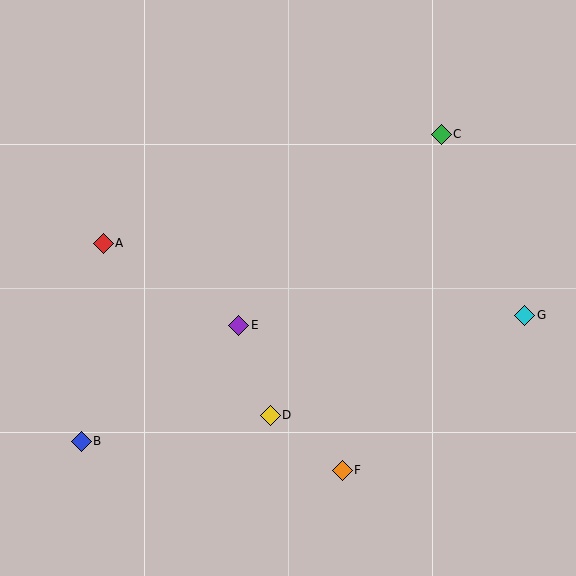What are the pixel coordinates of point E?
Point E is at (239, 325).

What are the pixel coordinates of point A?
Point A is at (103, 243).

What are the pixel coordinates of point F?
Point F is at (342, 470).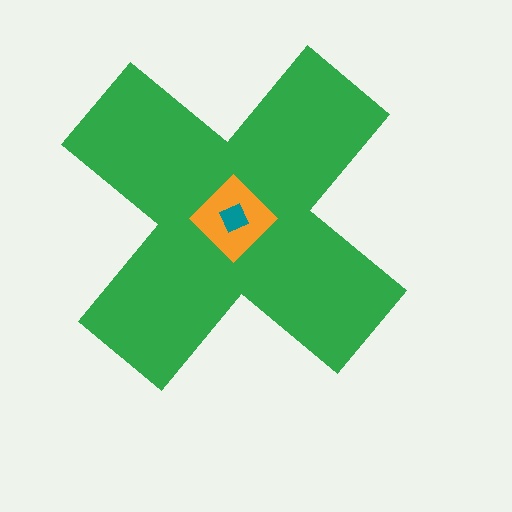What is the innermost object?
The teal square.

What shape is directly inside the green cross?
The orange diamond.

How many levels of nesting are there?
3.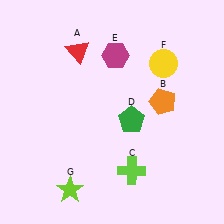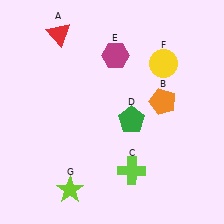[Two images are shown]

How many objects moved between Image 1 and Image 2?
1 object moved between the two images.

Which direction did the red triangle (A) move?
The red triangle (A) moved left.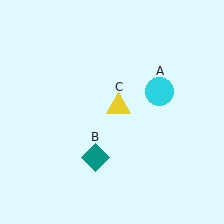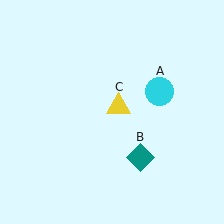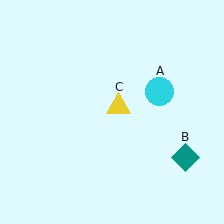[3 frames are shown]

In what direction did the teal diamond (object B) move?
The teal diamond (object B) moved right.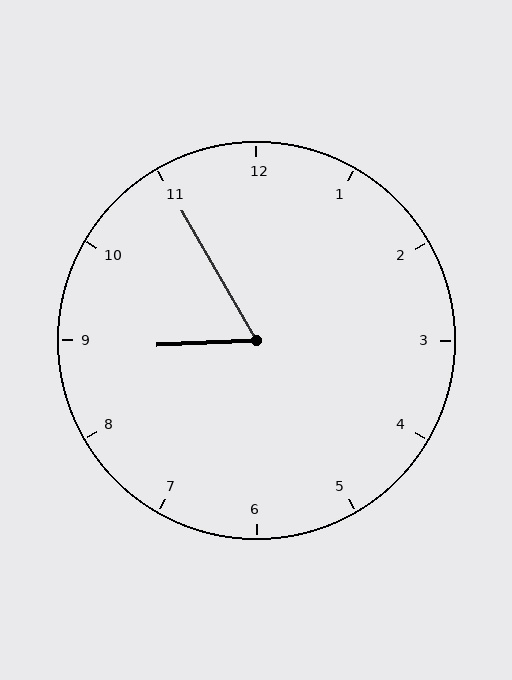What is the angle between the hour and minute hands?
Approximately 62 degrees.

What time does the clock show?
8:55.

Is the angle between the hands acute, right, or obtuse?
It is acute.